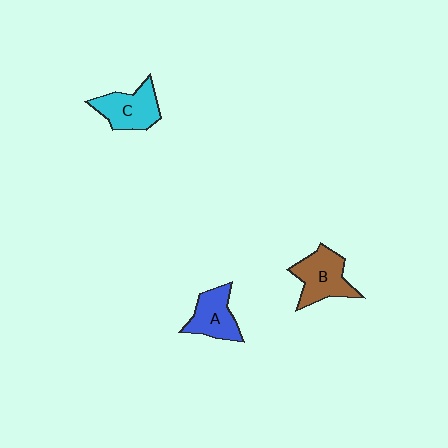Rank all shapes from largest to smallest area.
From largest to smallest: B (brown), C (cyan), A (blue).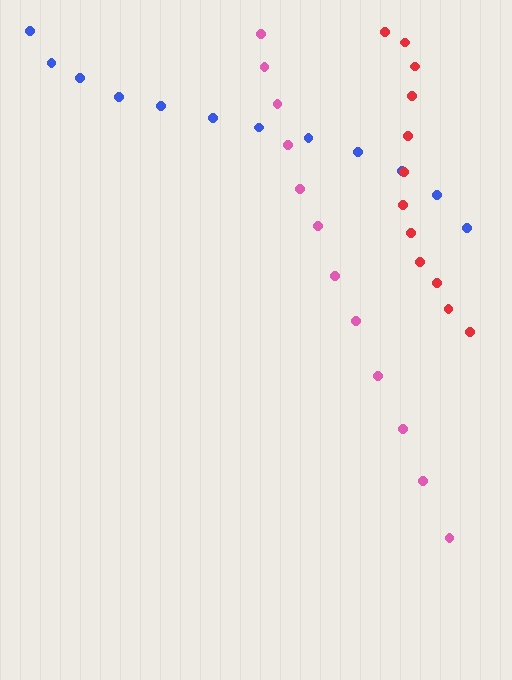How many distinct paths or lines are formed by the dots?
There are 3 distinct paths.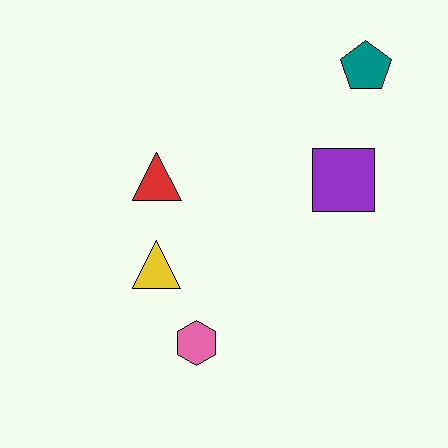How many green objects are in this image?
There are no green objects.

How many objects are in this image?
There are 5 objects.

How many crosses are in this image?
There are no crosses.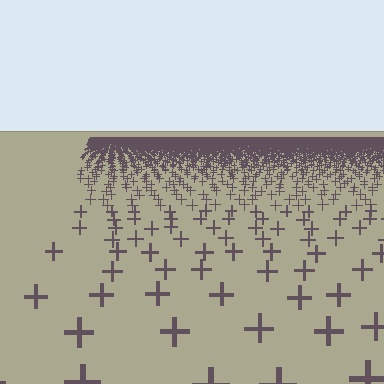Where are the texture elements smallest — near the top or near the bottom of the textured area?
Near the top.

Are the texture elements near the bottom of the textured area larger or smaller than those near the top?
Larger. Near the bottom, elements are closer to the viewer and appear at a bigger on-screen size.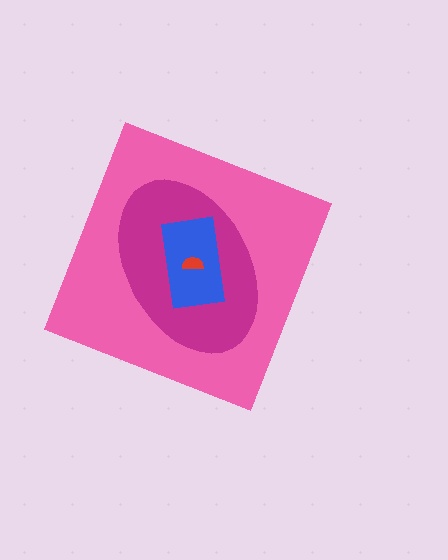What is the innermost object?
The red semicircle.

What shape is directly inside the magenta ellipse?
The blue rectangle.